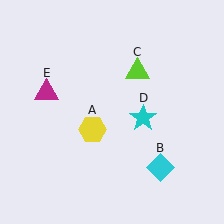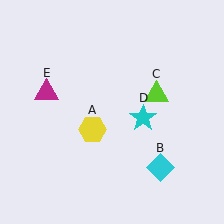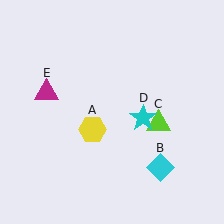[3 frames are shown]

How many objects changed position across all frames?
1 object changed position: lime triangle (object C).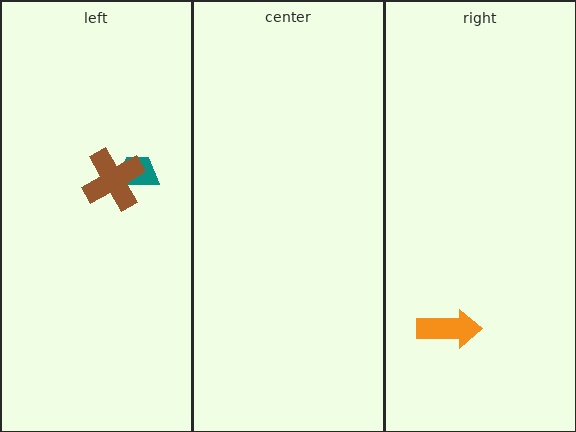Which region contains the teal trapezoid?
The left region.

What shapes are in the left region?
The teal trapezoid, the brown cross.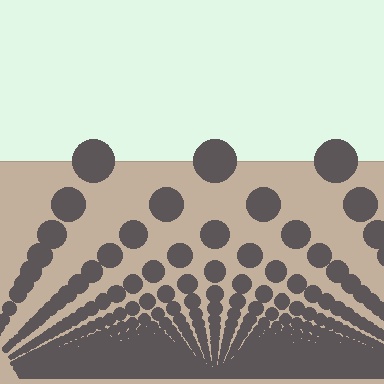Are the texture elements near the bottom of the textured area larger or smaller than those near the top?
Smaller. The gradient is inverted — elements near the bottom are smaller and denser.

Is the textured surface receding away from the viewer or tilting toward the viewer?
The surface appears to tilt toward the viewer. Texture elements get larger and sparser toward the top.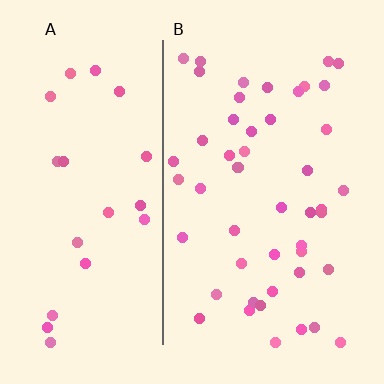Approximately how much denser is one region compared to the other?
Approximately 2.1× — region B over region A.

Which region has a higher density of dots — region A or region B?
B (the right).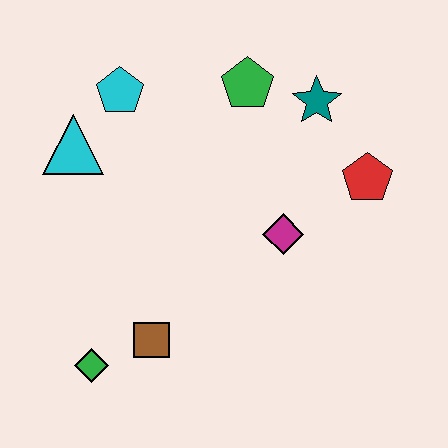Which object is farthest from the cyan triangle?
The red pentagon is farthest from the cyan triangle.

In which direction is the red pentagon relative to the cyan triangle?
The red pentagon is to the right of the cyan triangle.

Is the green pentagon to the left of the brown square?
No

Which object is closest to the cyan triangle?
The cyan pentagon is closest to the cyan triangle.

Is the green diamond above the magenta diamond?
No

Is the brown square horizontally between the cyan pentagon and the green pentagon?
Yes